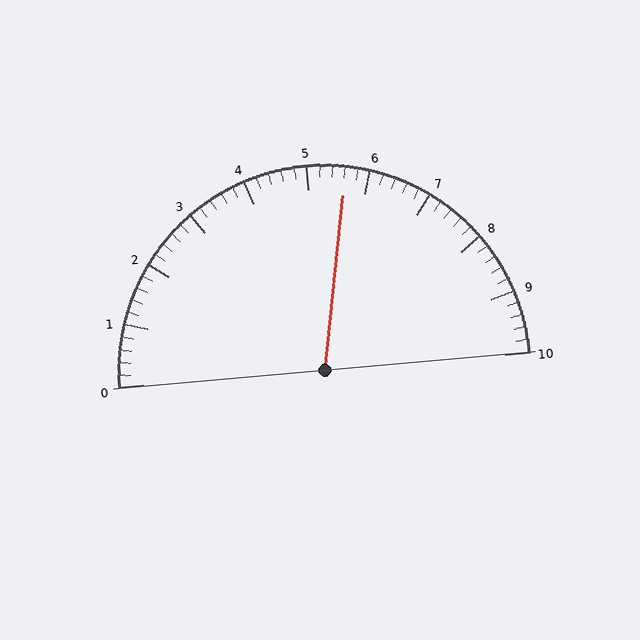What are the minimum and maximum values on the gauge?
The gauge ranges from 0 to 10.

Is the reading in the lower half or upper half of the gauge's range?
The reading is in the upper half of the range (0 to 10).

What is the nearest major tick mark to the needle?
The nearest major tick mark is 6.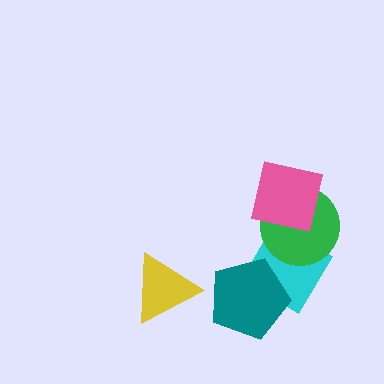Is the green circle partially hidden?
Yes, it is partially covered by another shape.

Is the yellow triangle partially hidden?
No, no other shape covers it.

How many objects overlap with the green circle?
2 objects overlap with the green circle.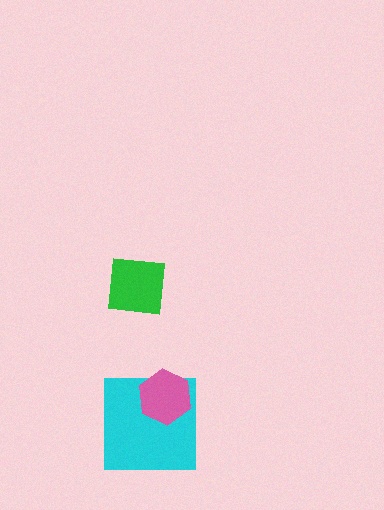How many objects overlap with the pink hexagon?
1 object overlaps with the pink hexagon.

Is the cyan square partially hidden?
Yes, it is partially covered by another shape.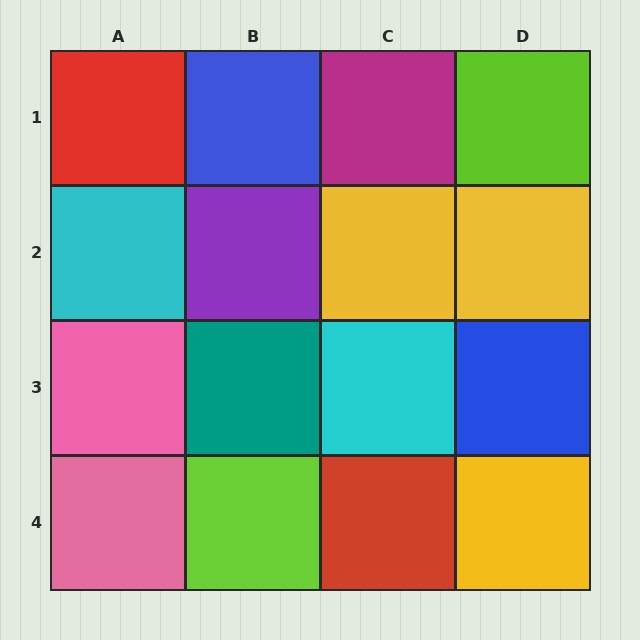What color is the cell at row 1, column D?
Lime.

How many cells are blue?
2 cells are blue.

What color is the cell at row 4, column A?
Pink.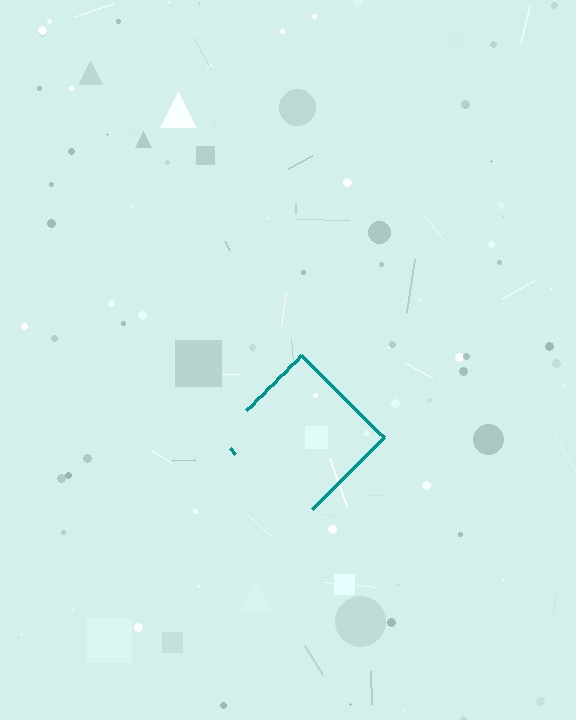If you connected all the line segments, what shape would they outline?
They would outline a diamond.